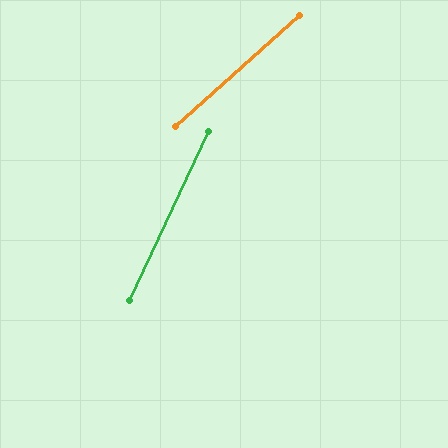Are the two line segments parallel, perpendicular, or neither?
Neither parallel nor perpendicular — they differ by about 23°.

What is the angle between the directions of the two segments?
Approximately 23 degrees.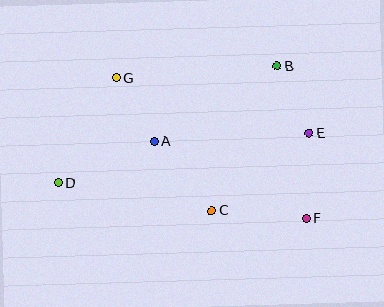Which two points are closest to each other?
Points B and E are closest to each other.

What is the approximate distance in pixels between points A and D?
The distance between A and D is approximately 105 pixels.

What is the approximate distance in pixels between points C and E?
The distance between C and E is approximately 125 pixels.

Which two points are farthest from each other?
Points D and E are farthest from each other.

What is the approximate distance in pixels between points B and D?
The distance between B and D is approximately 248 pixels.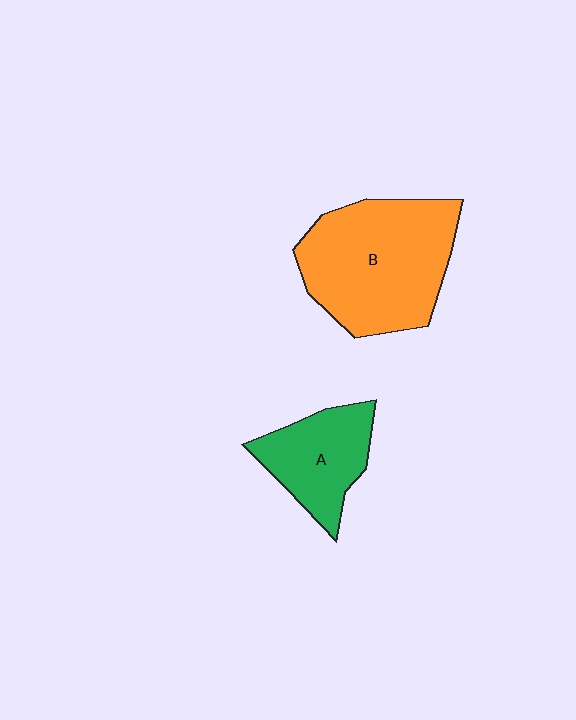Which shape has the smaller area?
Shape A (green).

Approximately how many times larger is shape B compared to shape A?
Approximately 1.9 times.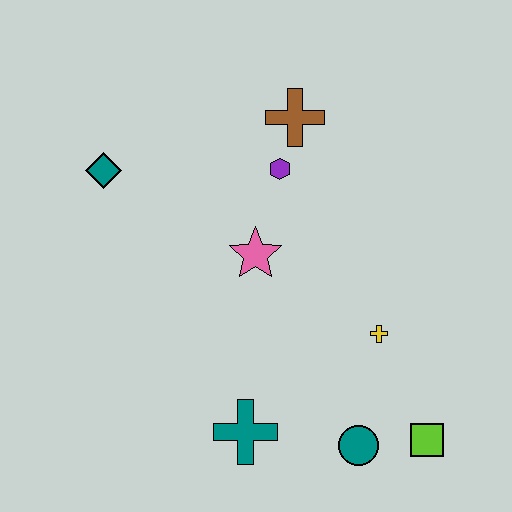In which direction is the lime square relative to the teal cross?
The lime square is to the right of the teal cross.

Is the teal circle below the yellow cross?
Yes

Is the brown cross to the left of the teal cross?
No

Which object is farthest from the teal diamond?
The lime square is farthest from the teal diamond.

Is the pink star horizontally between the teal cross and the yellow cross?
Yes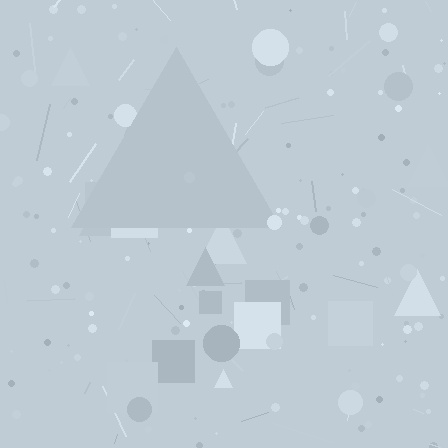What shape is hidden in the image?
A triangle is hidden in the image.